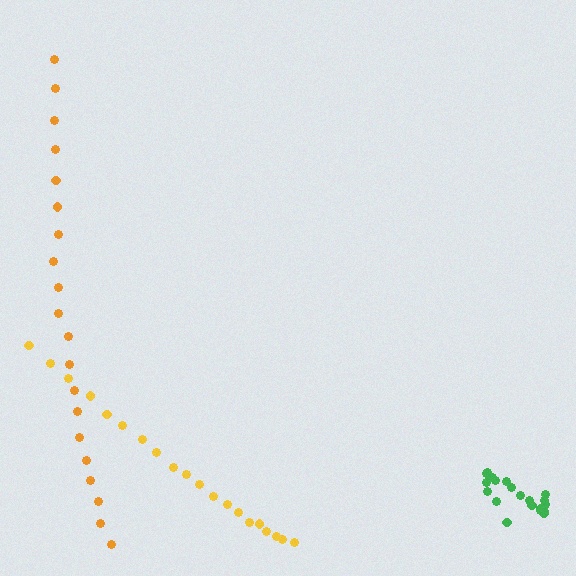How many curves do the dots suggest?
There are 3 distinct paths.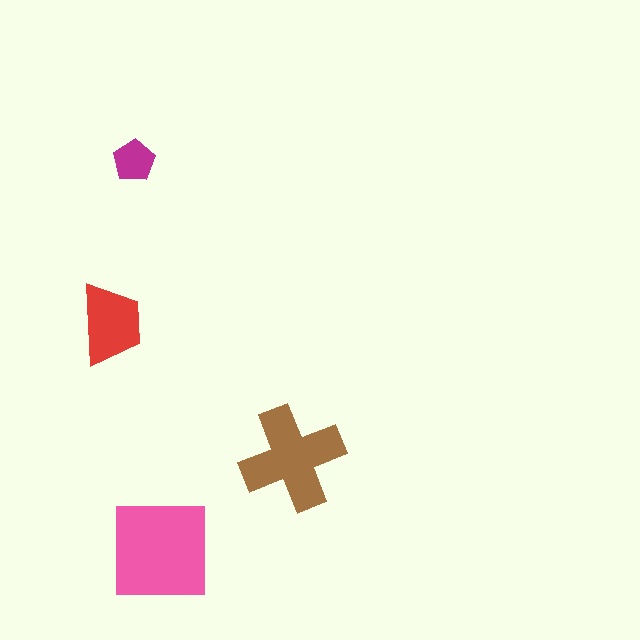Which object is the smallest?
The magenta pentagon.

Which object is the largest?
The pink square.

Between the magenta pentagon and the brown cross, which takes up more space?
The brown cross.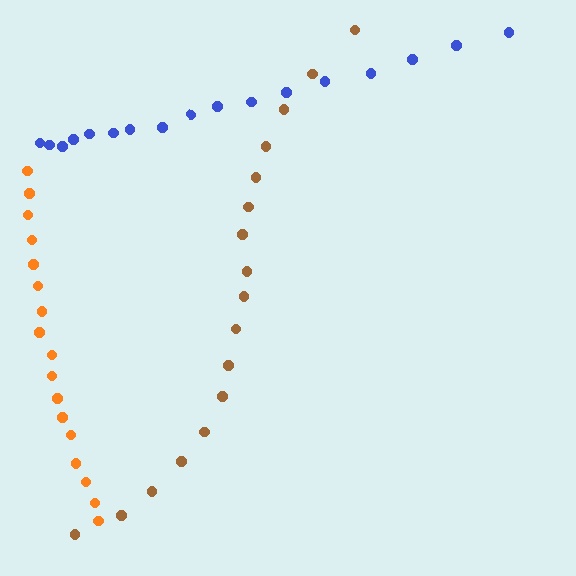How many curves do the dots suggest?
There are 3 distinct paths.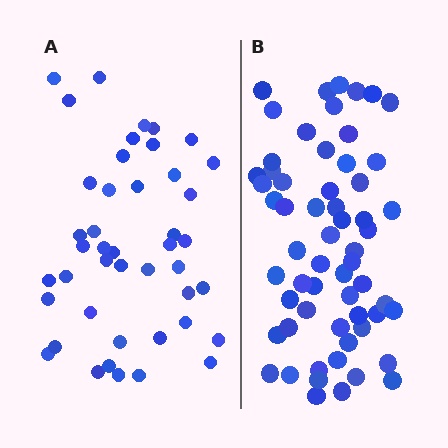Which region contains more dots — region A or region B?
Region B (the right region) has more dots.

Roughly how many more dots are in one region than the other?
Region B has approximately 15 more dots than region A.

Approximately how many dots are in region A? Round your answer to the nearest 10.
About 40 dots. (The exact count is 44, which rounds to 40.)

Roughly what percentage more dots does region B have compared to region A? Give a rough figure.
About 35% more.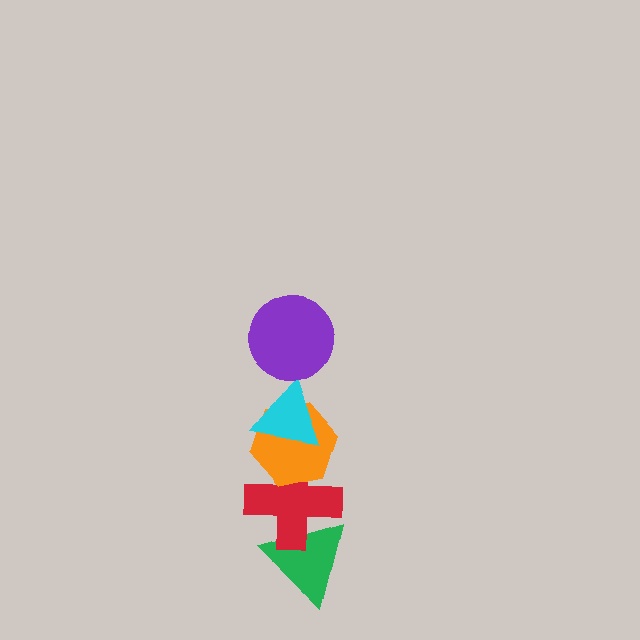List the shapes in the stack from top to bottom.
From top to bottom: the purple circle, the cyan triangle, the orange hexagon, the red cross, the green triangle.